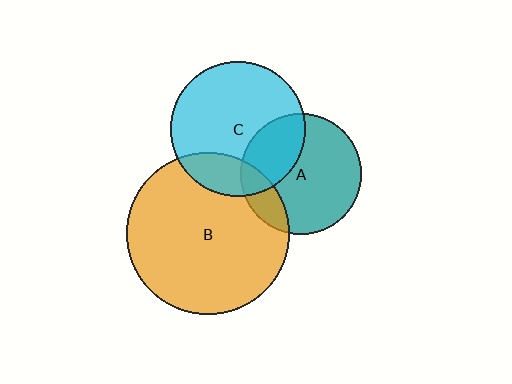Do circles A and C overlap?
Yes.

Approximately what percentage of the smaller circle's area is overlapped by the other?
Approximately 30%.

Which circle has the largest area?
Circle B (orange).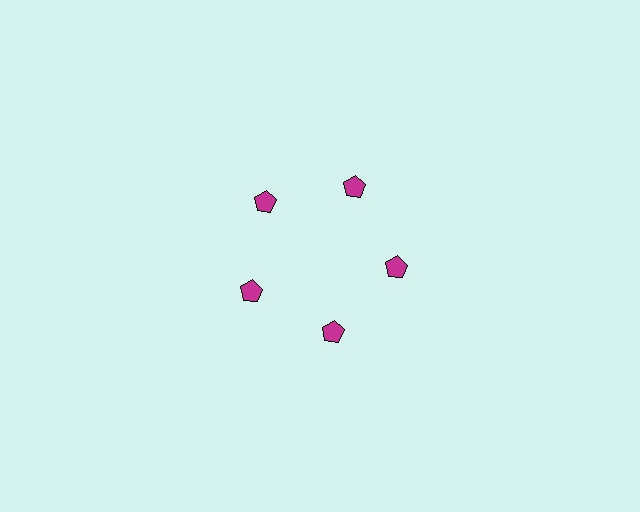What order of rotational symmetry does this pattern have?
This pattern has 5-fold rotational symmetry.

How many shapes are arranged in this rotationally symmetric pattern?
There are 5 shapes, arranged in 5 groups of 1.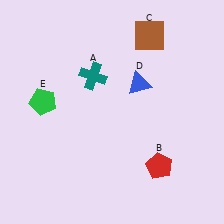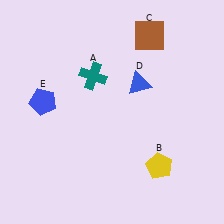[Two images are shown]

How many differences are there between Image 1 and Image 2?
There are 2 differences between the two images.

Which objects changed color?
B changed from red to yellow. E changed from green to blue.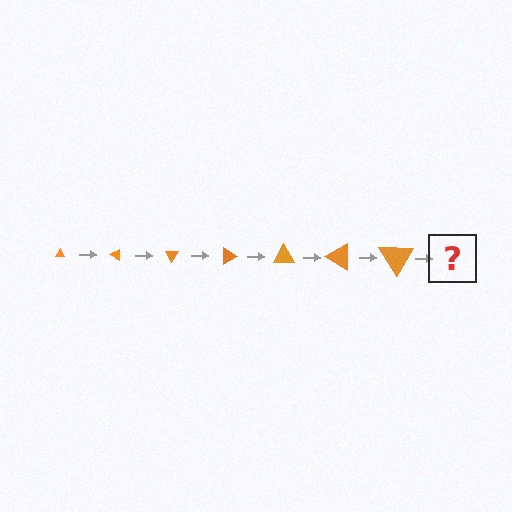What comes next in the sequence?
The next element should be a triangle, larger than the previous one and rotated 210 degrees from the start.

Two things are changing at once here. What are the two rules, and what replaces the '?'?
The two rules are that the triangle grows larger each step and it rotates 30 degrees each step. The '?' should be a triangle, larger than the previous one and rotated 210 degrees from the start.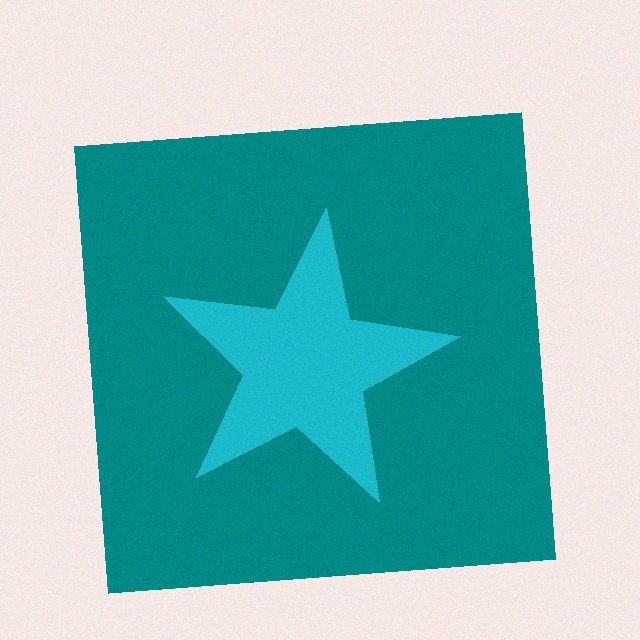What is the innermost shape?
The cyan star.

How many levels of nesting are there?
2.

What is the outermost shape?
The teal square.